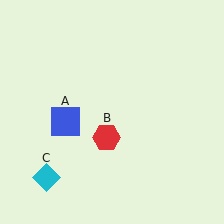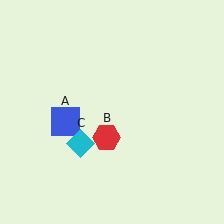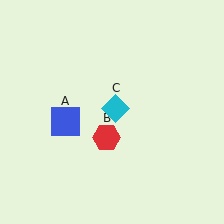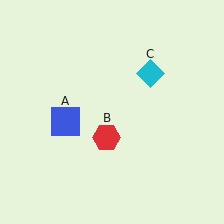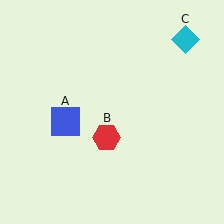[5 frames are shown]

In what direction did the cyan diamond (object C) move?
The cyan diamond (object C) moved up and to the right.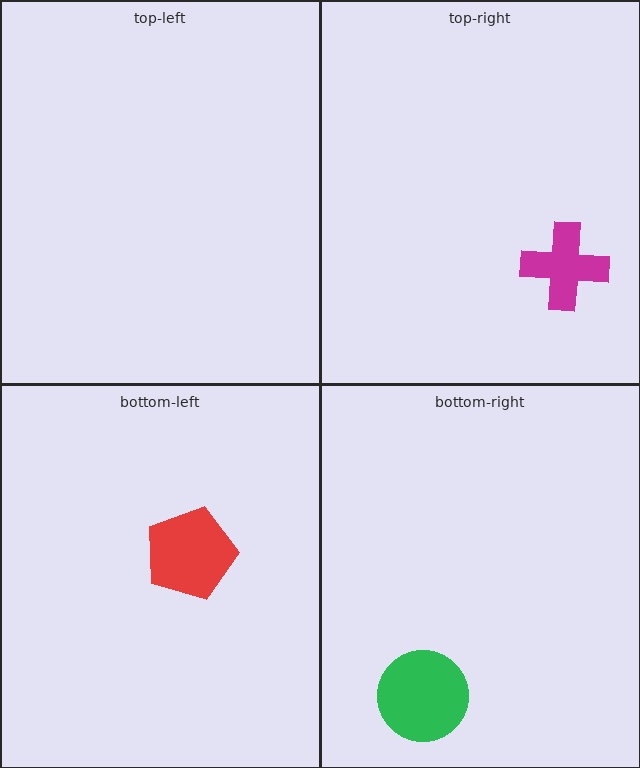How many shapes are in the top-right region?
1.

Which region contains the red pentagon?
The bottom-left region.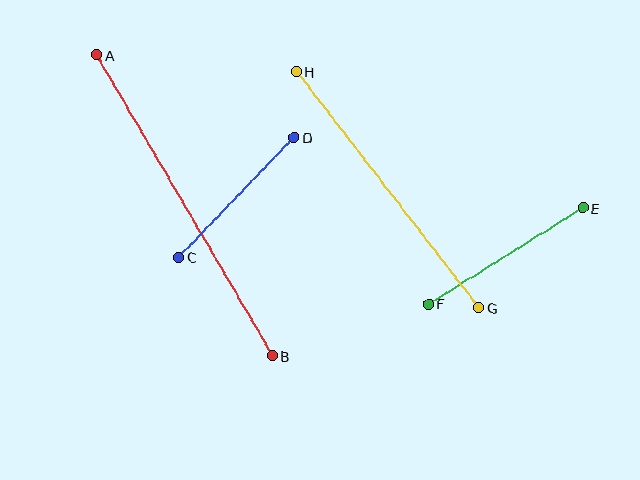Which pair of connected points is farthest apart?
Points A and B are farthest apart.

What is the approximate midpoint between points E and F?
The midpoint is at approximately (506, 256) pixels.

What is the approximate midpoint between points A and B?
The midpoint is at approximately (184, 206) pixels.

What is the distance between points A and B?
The distance is approximately 349 pixels.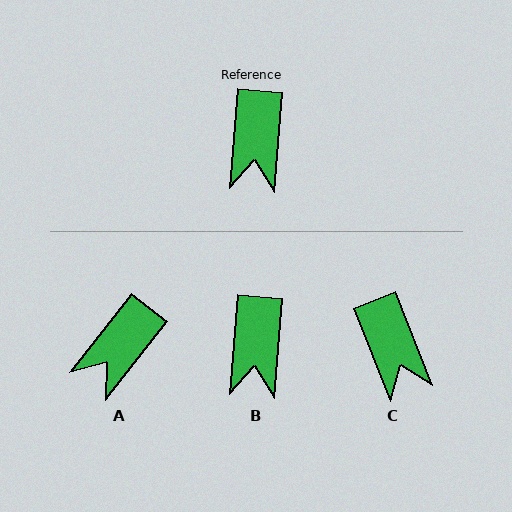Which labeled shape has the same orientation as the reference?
B.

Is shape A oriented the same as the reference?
No, it is off by about 34 degrees.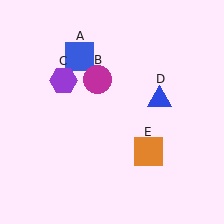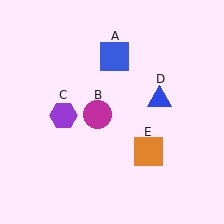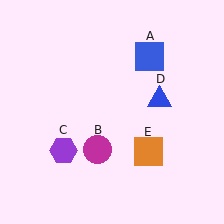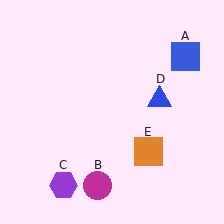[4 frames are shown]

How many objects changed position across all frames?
3 objects changed position: blue square (object A), magenta circle (object B), purple hexagon (object C).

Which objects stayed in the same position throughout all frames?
Blue triangle (object D) and orange square (object E) remained stationary.